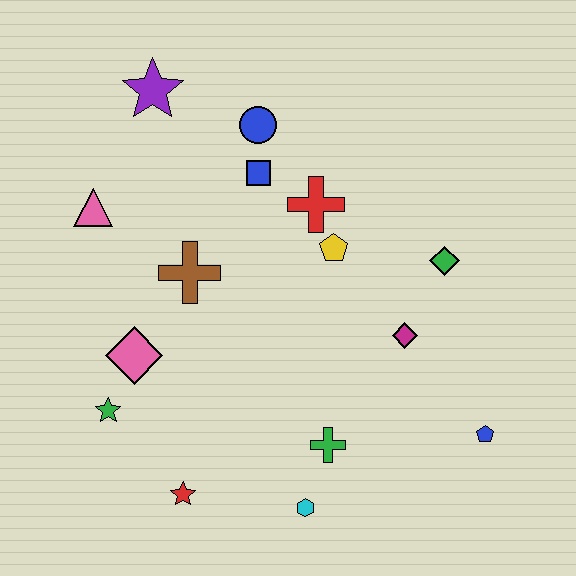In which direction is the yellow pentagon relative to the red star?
The yellow pentagon is above the red star.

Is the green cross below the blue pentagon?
Yes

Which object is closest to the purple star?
The blue circle is closest to the purple star.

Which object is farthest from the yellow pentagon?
The red star is farthest from the yellow pentagon.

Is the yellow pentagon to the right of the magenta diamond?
No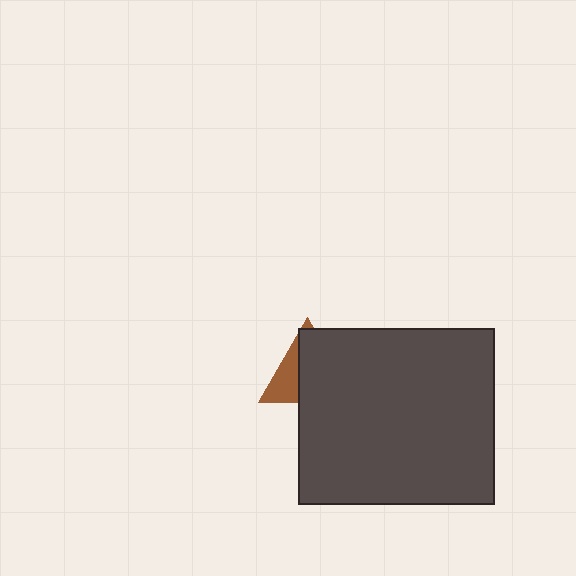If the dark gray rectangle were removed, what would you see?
You would see the complete brown triangle.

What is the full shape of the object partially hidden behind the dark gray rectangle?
The partially hidden object is a brown triangle.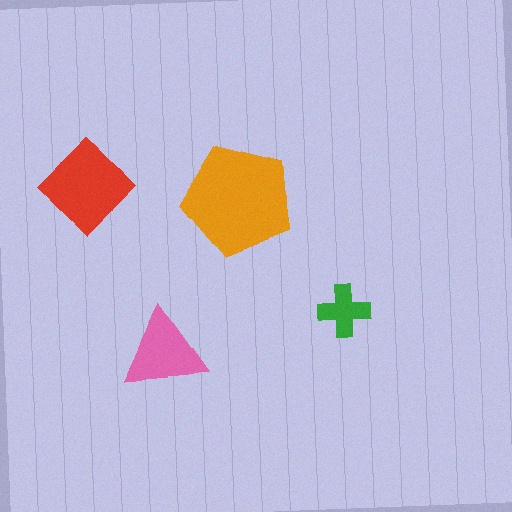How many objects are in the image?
There are 4 objects in the image.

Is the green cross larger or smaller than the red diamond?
Smaller.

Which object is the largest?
The orange pentagon.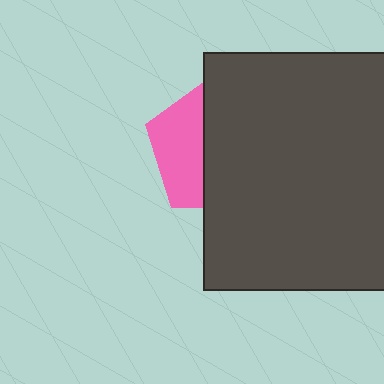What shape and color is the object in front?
The object in front is a dark gray square.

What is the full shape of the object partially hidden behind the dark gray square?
The partially hidden object is a pink pentagon.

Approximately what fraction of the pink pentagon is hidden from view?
Roughly 62% of the pink pentagon is hidden behind the dark gray square.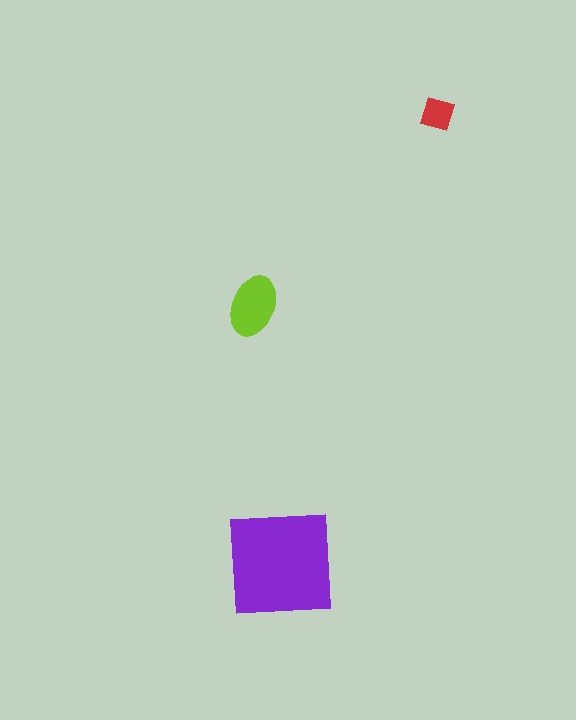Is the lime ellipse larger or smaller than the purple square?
Smaller.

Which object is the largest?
The purple square.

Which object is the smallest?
The red diamond.